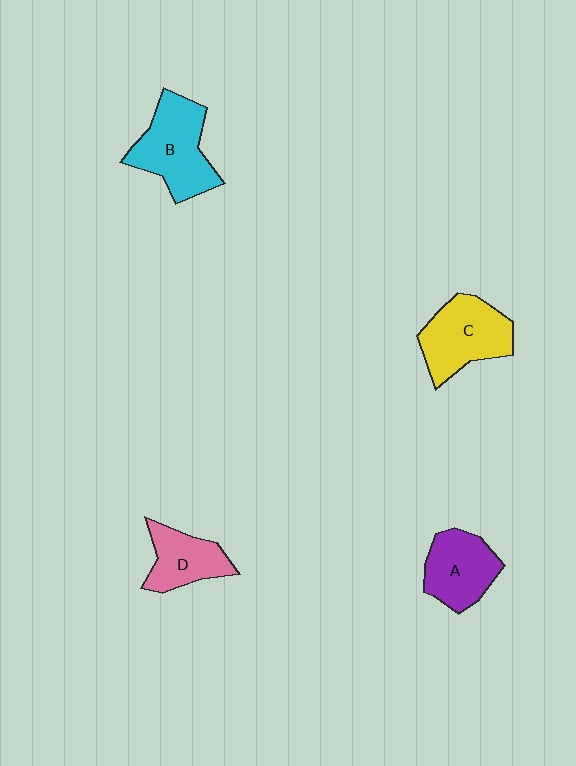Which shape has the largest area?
Shape B (cyan).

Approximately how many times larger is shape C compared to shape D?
Approximately 1.4 times.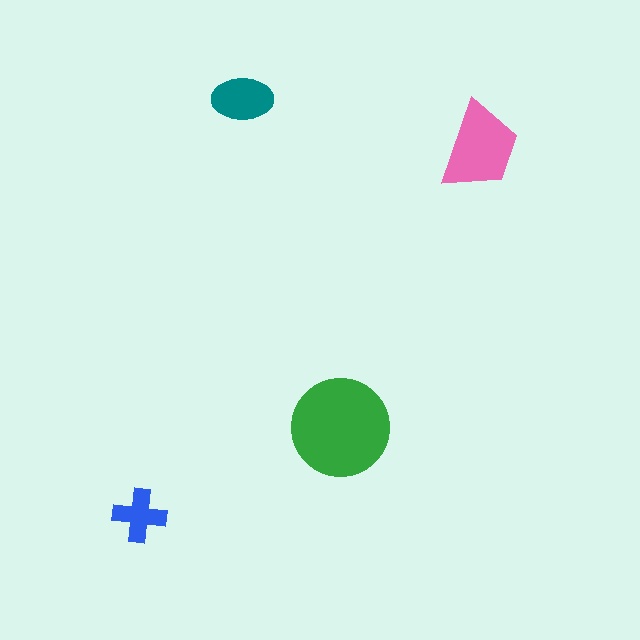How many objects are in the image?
There are 4 objects in the image.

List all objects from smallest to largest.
The blue cross, the teal ellipse, the pink trapezoid, the green circle.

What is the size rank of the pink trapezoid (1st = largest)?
2nd.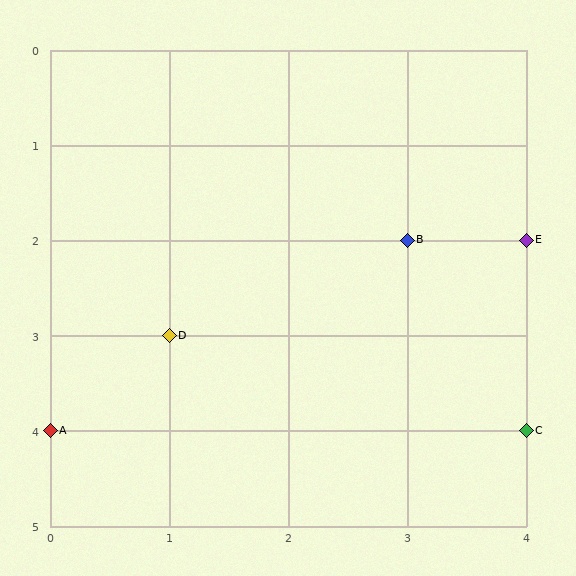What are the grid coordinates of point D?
Point D is at grid coordinates (1, 3).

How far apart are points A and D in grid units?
Points A and D are 1 column and 1 row apart (about 1.4 grid units diagonally).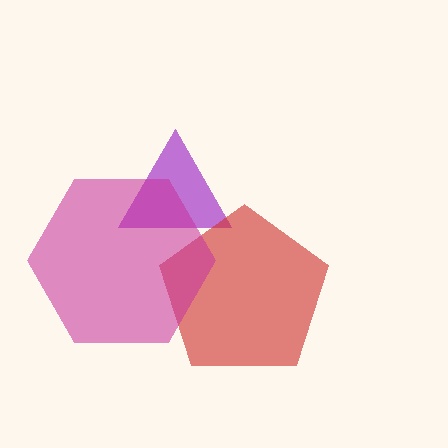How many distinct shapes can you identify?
There are 3 distinct shapes: a purple triangle, a red pentagon, a magenta hexagon.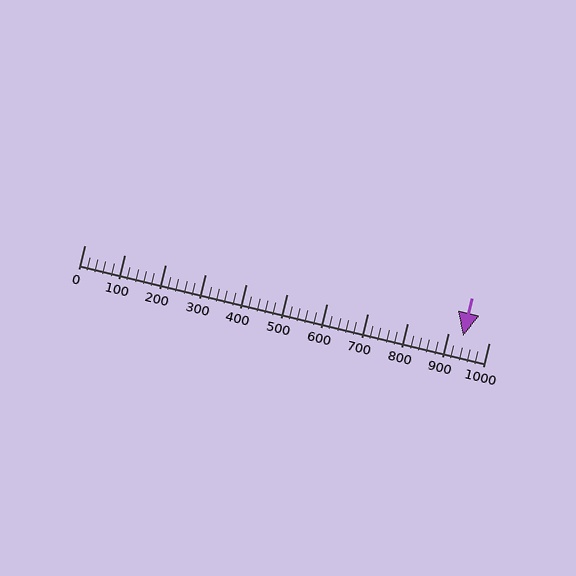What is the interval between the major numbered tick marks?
The major tick marks are spaced 100 units apart.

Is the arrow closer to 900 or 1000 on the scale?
The arrow is closer to 900.